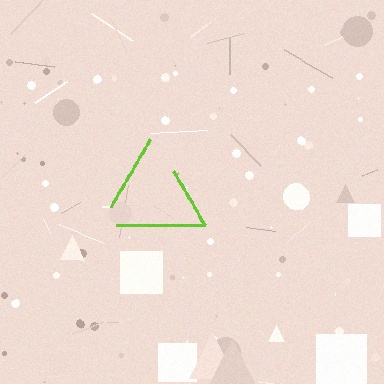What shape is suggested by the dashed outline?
The dashed outline suggests a triangle.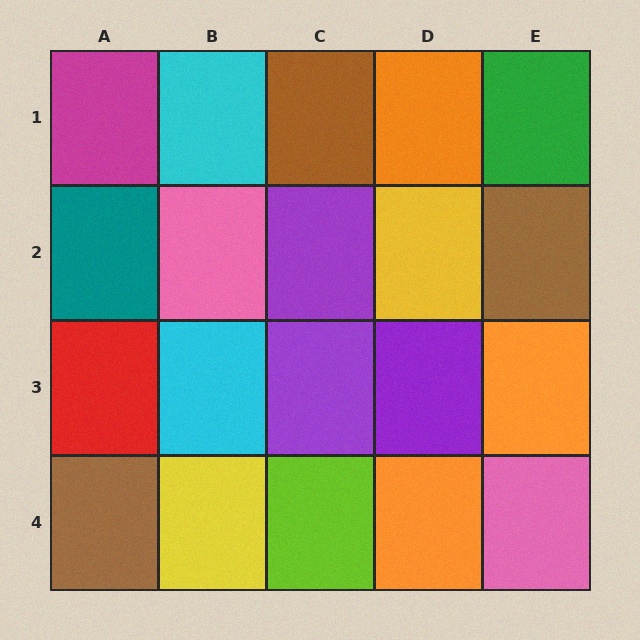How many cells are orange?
3 cells are orange.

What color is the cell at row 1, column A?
Magenta.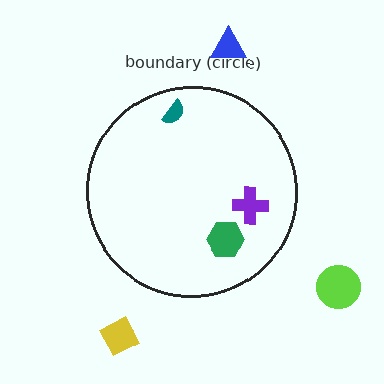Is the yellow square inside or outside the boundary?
Outside.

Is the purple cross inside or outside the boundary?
Inside.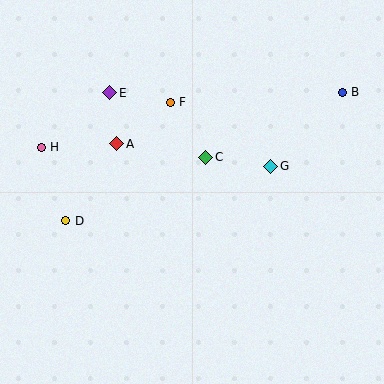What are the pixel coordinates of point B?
Point B is at (342, 92).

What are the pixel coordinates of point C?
Point C is at (206, 157).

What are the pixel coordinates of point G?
Point G is at (271, 166).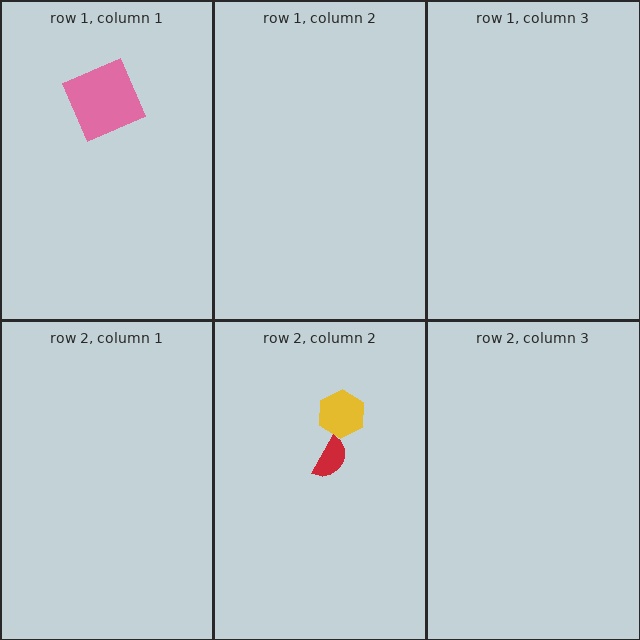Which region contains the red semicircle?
The row 2, column 2 region.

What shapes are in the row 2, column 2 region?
The yellow hexagon, the red semicircle.